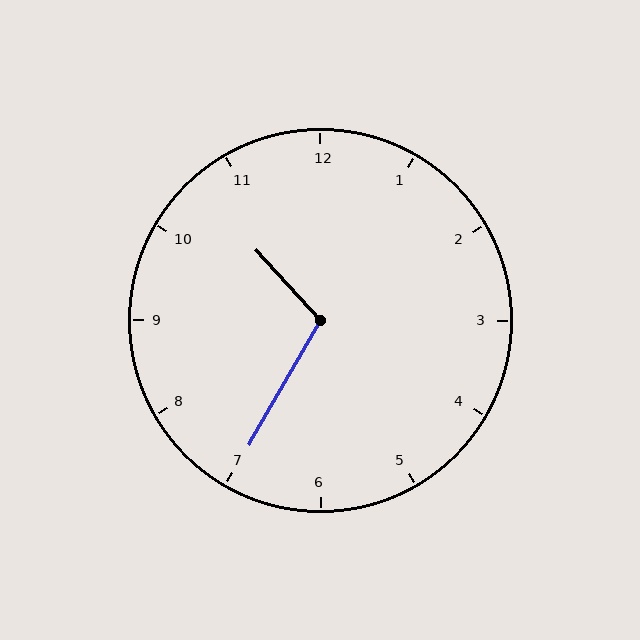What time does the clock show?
10:35.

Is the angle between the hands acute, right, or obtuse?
It is obtuse.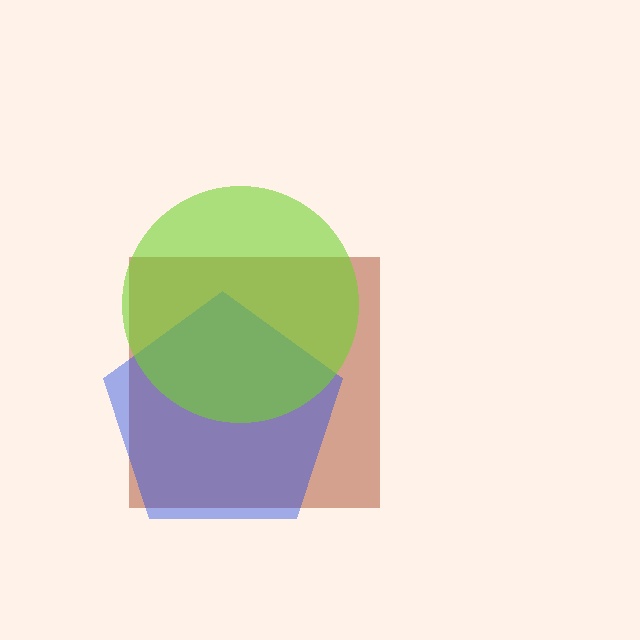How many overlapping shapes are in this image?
There are 3 overlapping shapes in the image.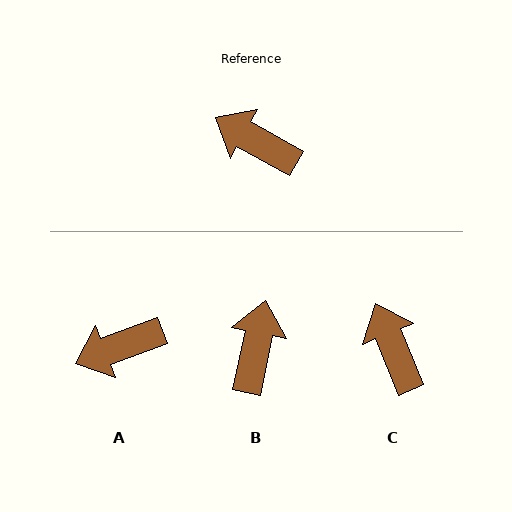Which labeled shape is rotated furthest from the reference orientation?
B, about 73 degrees away.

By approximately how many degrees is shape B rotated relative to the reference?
Approximately 73 degrees clockwise.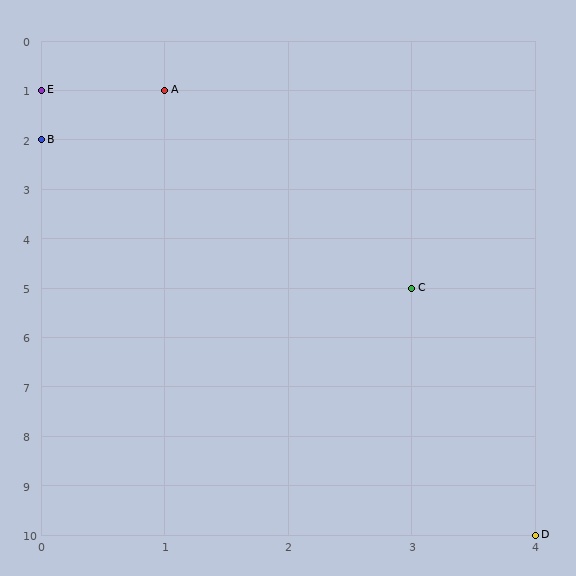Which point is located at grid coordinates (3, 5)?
Point C is at (3, 5).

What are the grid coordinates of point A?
Point A is at grid coordinates (1, 1).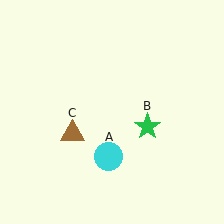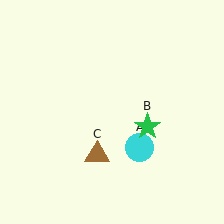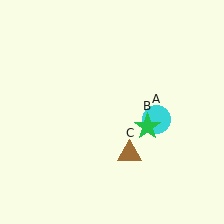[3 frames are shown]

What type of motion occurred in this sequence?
The cyan circle (object A), brown triangle (object C) rotated counterclockwise around the center of the scene.